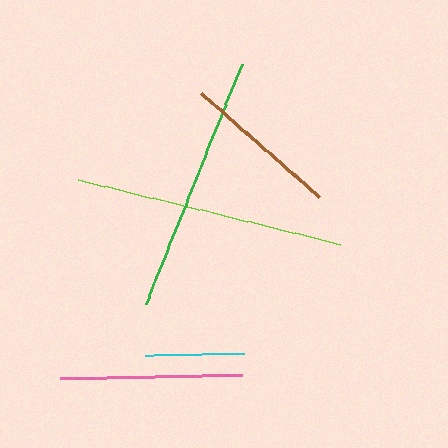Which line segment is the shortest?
The cyan line is the shortest at approximately 99 pixels.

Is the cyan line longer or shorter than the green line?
The green line is longer than the cyan line.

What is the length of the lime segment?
The lime segment is approximately 270 pixels long.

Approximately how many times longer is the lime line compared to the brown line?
The lime line is approximately 1.7 times the length of the brown line.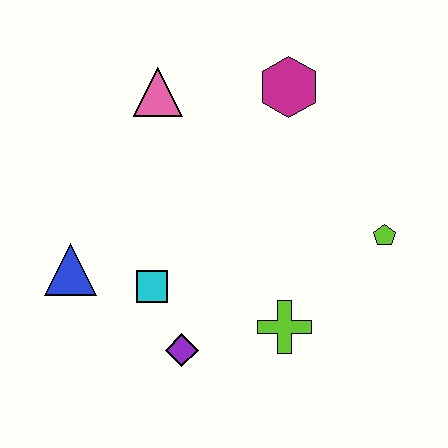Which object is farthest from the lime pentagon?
The blue triangle is farthest from the lime pentagon.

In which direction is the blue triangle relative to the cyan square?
The blue triangle is to the left of the cyan square.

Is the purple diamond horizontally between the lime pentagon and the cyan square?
Yes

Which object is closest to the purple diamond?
The cyan square is closest to the purple diamond.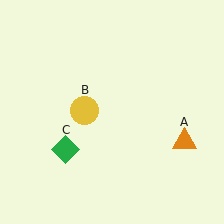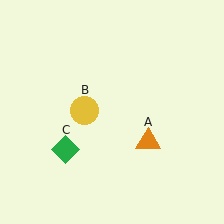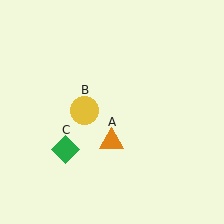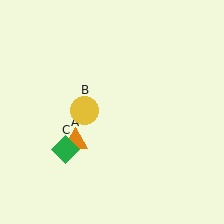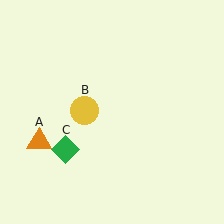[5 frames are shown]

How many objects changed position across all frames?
1 object changed position: orange triangle (object A).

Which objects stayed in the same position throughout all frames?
Yellow circle (object B) and green diamond (object C) remained stationary.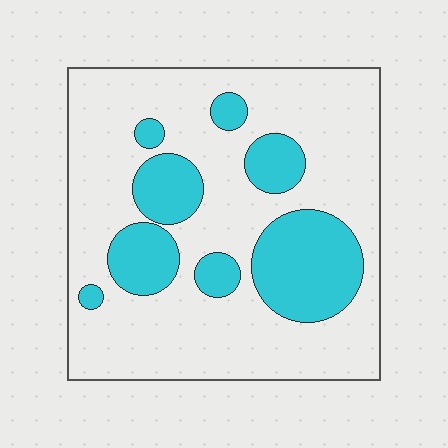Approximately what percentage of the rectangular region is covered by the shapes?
Approximately 25%.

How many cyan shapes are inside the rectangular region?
8.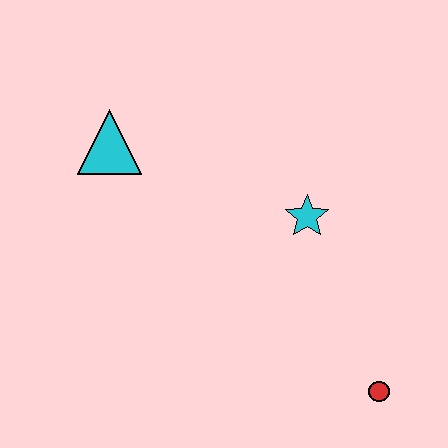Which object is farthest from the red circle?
The cyan triangle is farthest from the red circle.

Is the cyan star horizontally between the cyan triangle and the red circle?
Yes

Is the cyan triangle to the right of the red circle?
No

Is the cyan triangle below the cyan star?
No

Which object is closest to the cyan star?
The red circle is closest to the cyan star.